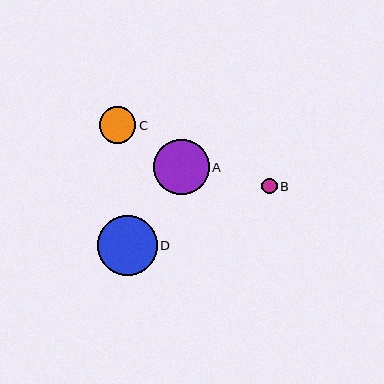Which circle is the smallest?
Circle B is the smallest with a size of approximately 15 pixels.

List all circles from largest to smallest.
From largest to smallest: D, A, C, B.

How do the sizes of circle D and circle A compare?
Circle D and circle A are approximately the same size.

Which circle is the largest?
Circle D is the largest with a size of approximately 59 pixels.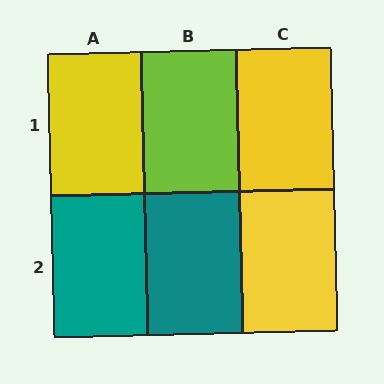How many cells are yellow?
3 cells are yellow.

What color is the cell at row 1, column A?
Yellow.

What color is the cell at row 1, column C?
Yellow.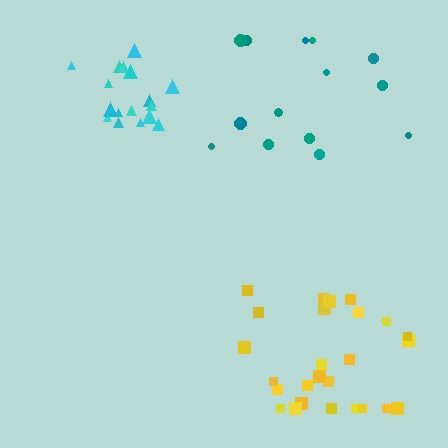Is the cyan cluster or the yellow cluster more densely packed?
Cyan.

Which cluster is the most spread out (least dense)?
Teal.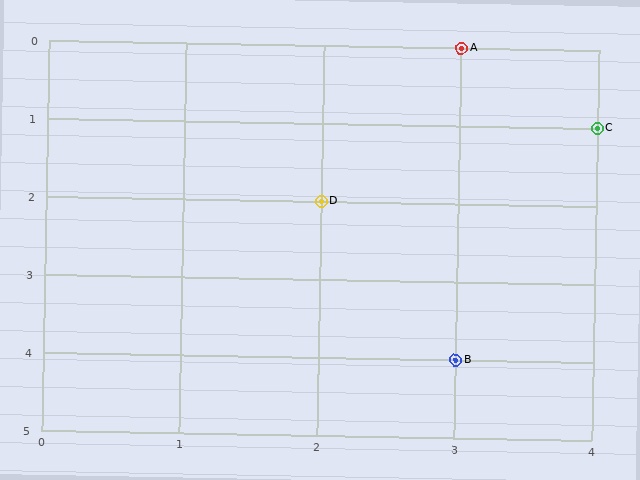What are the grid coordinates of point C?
Point C is at grid coordinates (4, 1).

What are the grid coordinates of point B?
Point B is at grid coordinates (3, 4).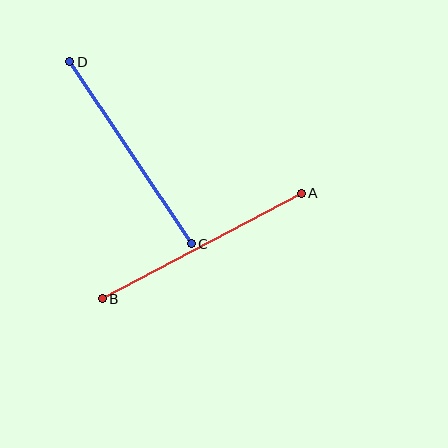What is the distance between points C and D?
The distance is approximately 219 pixels.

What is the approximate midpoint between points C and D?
The midpoint is at approximately (130, 153) pixels.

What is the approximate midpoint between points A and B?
The midpoint is at approximately (202, 246) pixels.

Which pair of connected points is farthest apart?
Points A and B are farthest apart.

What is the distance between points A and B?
The distance is approximately 225 pixels.